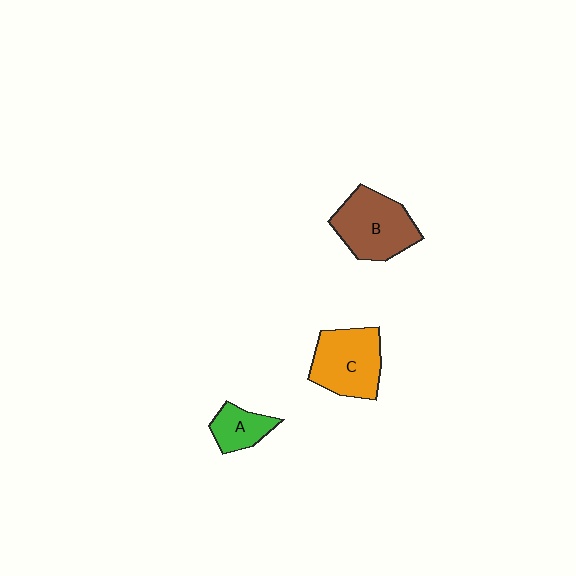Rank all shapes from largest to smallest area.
From largest to smallest: B (brown), C (orange), A (green).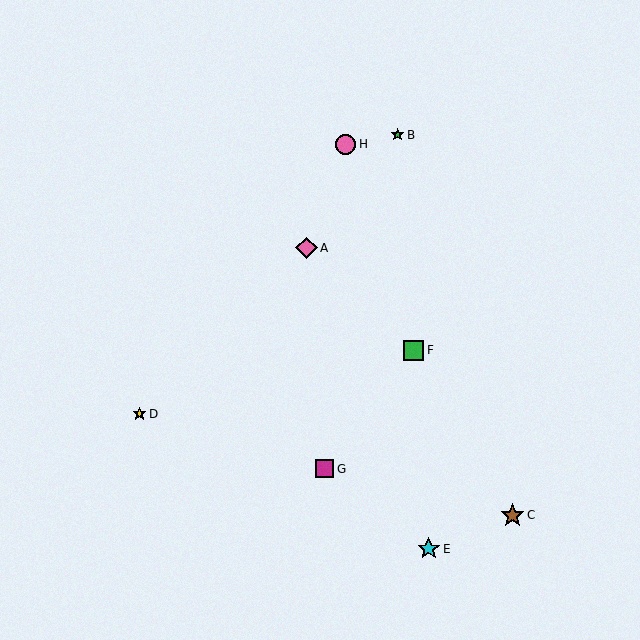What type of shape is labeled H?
Shape H is a pink circle.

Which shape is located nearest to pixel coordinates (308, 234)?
The pink diamond (labeled A) at (306, 248) is nearest to that location.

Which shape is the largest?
The brown star (labeled C) is the largest.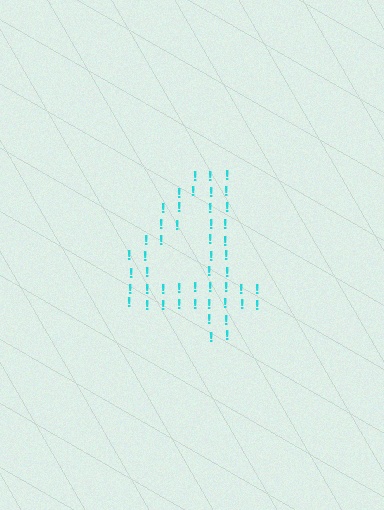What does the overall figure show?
The overall figure shows the digit 4.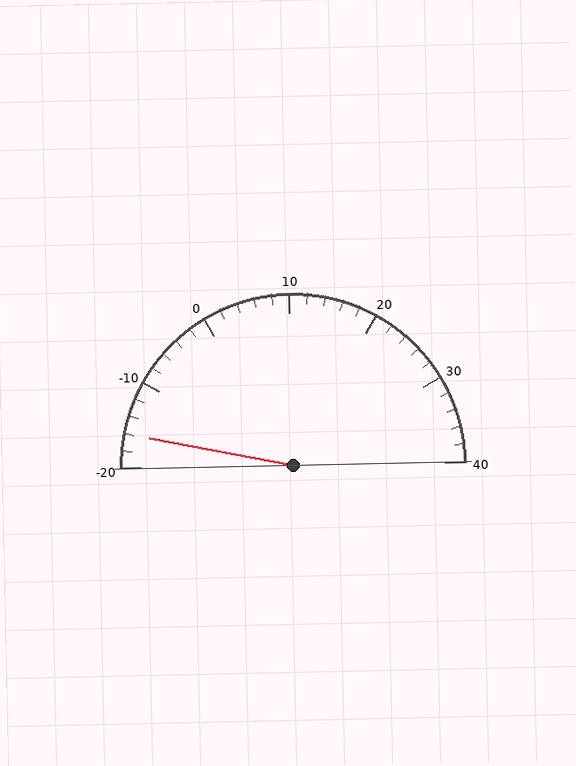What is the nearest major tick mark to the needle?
The nearest major tick mark is -20.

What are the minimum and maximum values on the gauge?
The gauge ranges from -20 to 40.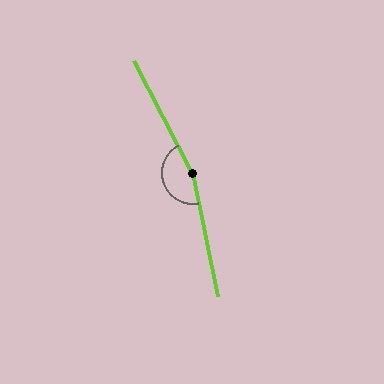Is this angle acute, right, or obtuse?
It is obtuse.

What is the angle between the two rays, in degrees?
Approximately 163 degrees.